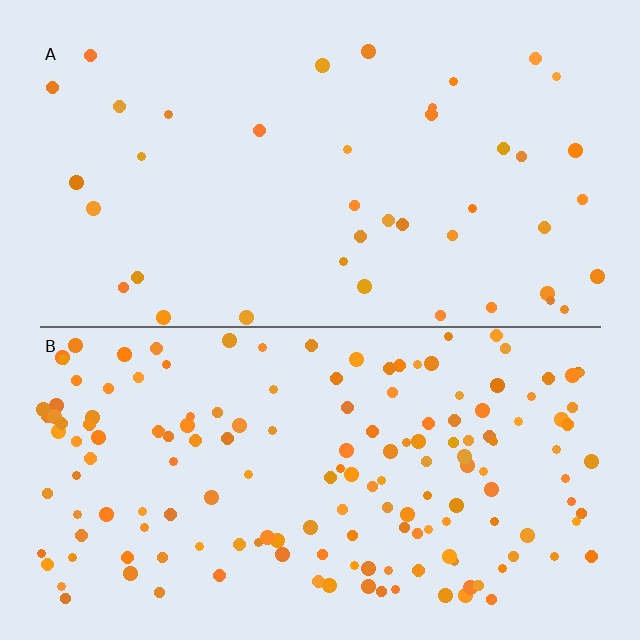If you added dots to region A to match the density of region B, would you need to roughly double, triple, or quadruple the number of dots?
Approximately quadruple.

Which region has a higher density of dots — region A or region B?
B (the bottom).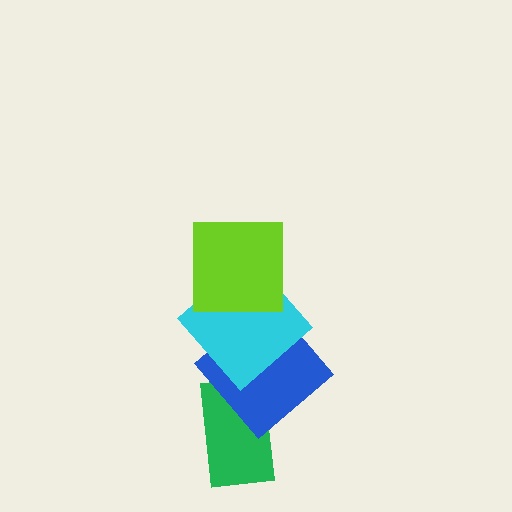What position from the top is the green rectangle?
The green rectangle is 4th from the top.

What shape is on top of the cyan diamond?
The lime square is on top of the cyan diamond.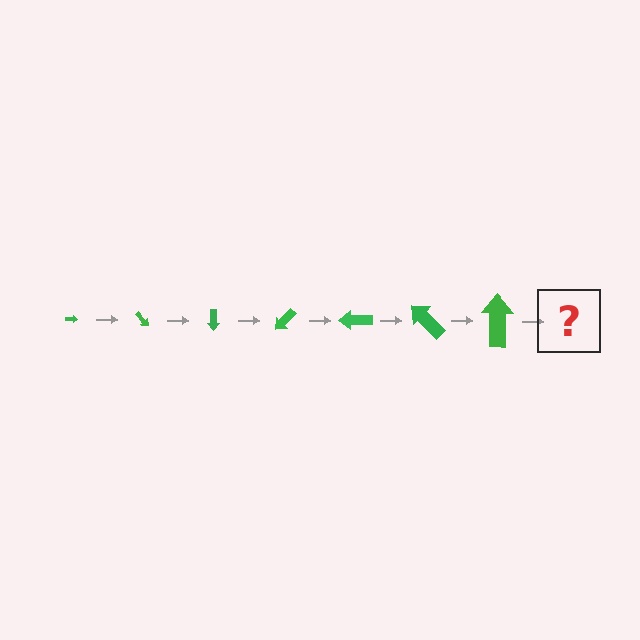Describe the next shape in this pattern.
It should be an arrow, larger than the previous one and rotated 315 degrees from the start.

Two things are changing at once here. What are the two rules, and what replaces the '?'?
The two rules are that the arrow grows larger each step and it rotates 45 degrees each step. The '?' should be an arrow, larger than the previous one and rotated 315 degrees from the start.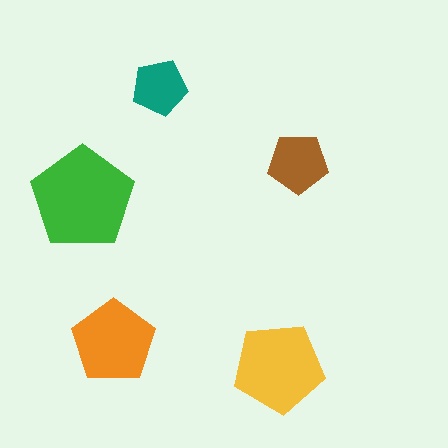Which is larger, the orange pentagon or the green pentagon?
The green one.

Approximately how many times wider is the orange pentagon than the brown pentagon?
About 1.5 times wider.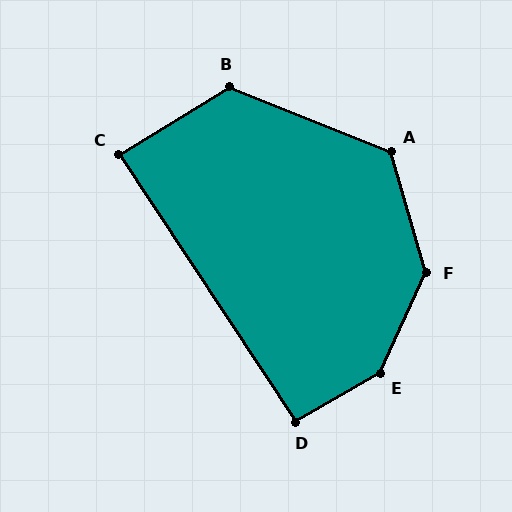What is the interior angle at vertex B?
Approximately 127 degrees (obtuse).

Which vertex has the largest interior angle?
E, at approximately 144 degrees.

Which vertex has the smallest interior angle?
C, at approximately 88 degrees.